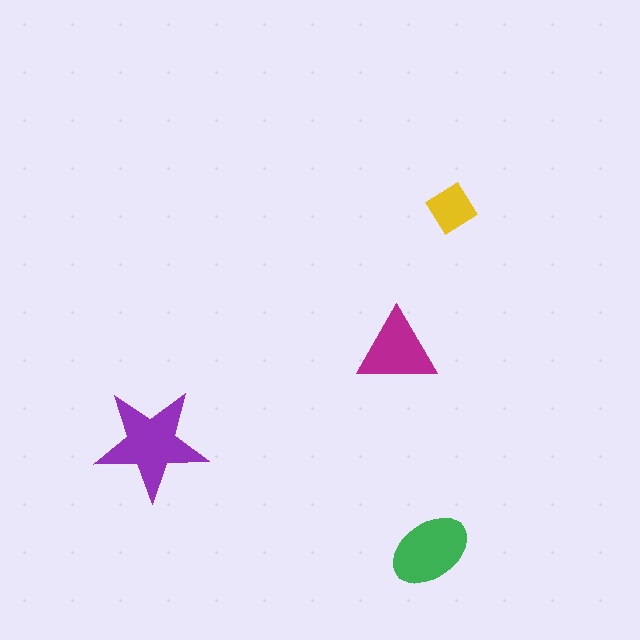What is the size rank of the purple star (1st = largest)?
1st.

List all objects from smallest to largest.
The yellow diamond, the magenta triangle, the green ellipse, the purple star.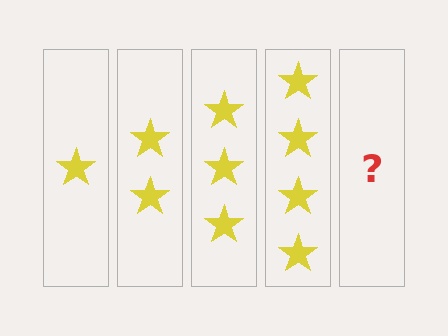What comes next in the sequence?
The next element should be 5 stars.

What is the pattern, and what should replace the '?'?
The pattern is that each step adds one more star. The '?' should be 5 stars.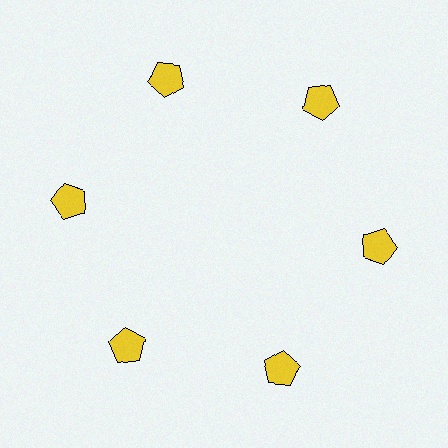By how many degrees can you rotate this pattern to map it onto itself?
The pattern maps onto itself every 60 degrees of rotation.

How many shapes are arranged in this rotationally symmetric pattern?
There are 6 shapes, arranged in 6 groups of 1.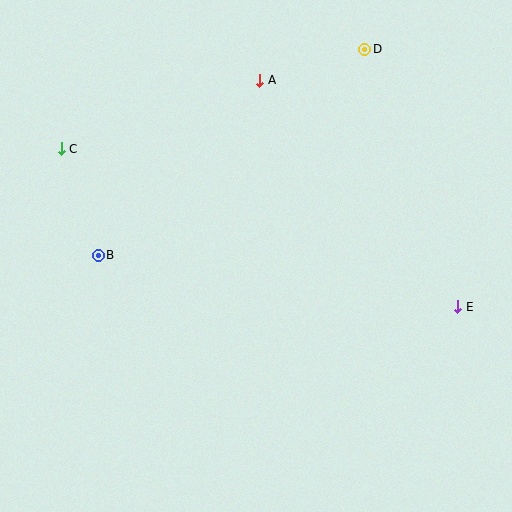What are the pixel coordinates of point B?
Point B is at (98, 255).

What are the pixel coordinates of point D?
Point D is at (365, 49).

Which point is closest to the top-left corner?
Point C is closest to the top-left corner.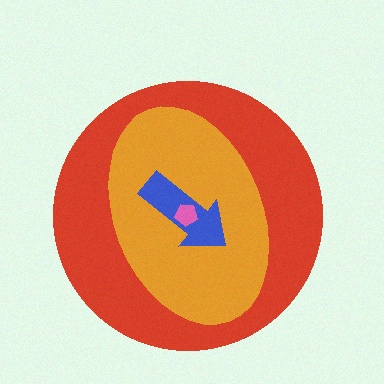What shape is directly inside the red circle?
The orange ellipse.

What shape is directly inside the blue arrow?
The pink pentagon.